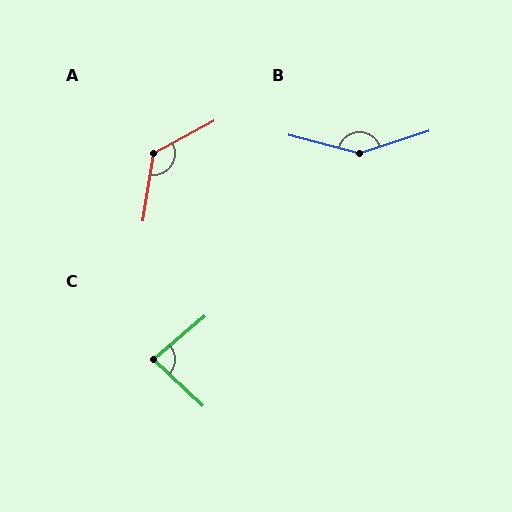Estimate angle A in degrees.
Approximately 127 degrees.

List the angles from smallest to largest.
C (83°), A (127°), B (147°).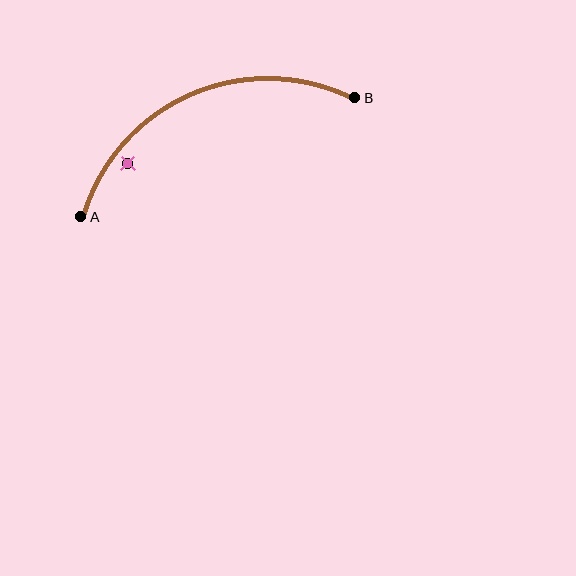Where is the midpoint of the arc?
The arc midpoint is the point on the curve farthest from the straight line joining A and B. It sits above that line.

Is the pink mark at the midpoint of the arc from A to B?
No — the pink mark does not lie on the arc at all. It sits slightly inside the curve.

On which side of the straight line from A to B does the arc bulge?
The arc bulges above the straight line connecting A and B.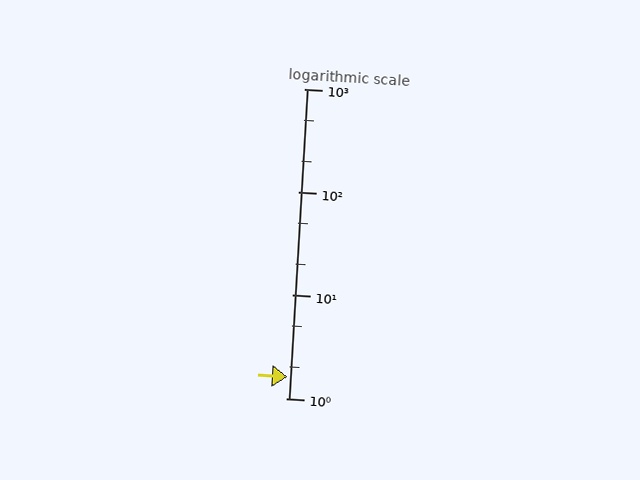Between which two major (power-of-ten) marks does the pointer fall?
The pointer is between 1 and 10.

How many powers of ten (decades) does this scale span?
The scale spans 3 decades, from 1 to 1000.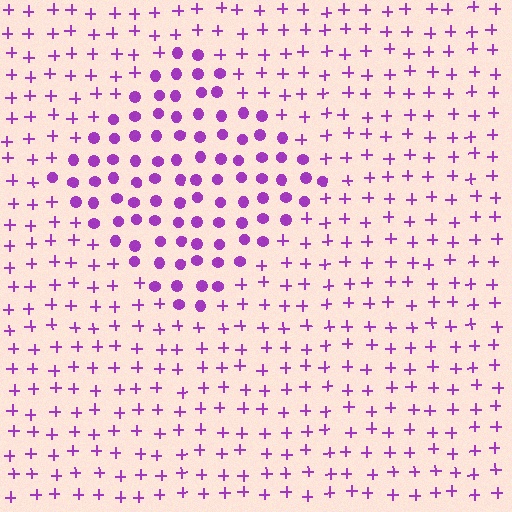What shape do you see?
I see a diamond.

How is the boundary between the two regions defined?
The boundary is defined by a change in element shape: circles inside vs. plus signs outside. All elements share the same color and spacing.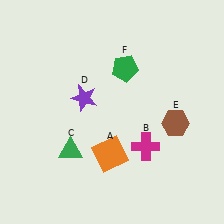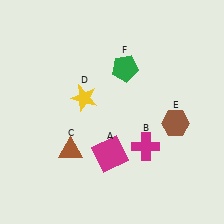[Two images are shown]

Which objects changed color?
A changed from orange to magenta. C changed from green to brown. D changed from purple to yellow.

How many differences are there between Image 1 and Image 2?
There are 3 differences between the two images.